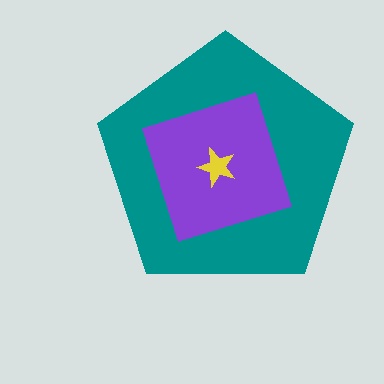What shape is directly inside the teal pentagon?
The purple diamond.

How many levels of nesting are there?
3.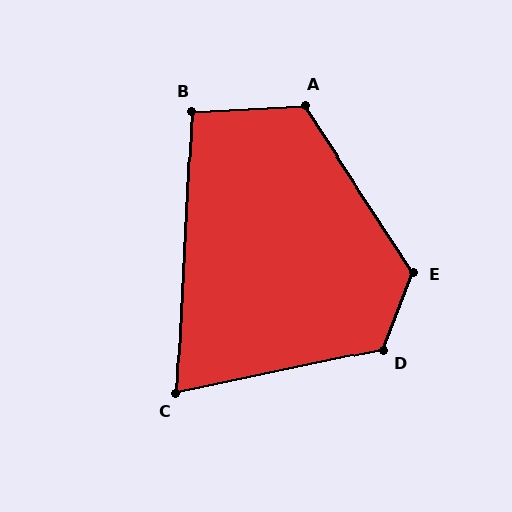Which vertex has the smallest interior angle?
C, at approximately 75 degrees.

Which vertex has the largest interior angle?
E, at approximately 126 degrees.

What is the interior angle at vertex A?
Approximately 120 degrees (obtuse).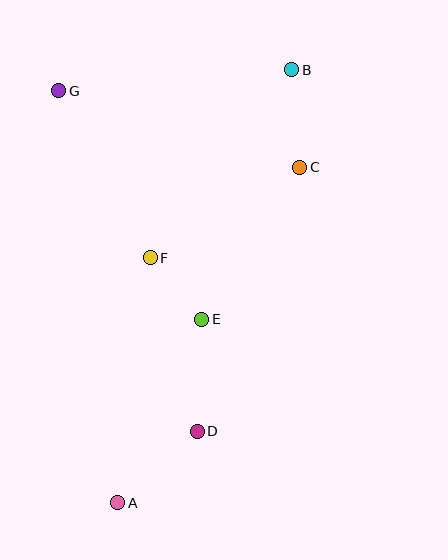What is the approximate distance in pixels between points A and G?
The distance between A and G is approximately 416 pixels.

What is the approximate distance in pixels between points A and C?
The distance between A and C is approximately 382 pixels.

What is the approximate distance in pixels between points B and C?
The distance between B and C is approximately 98 pixels.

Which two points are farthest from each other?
Points A and B are farthest from each other.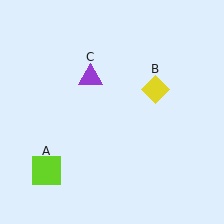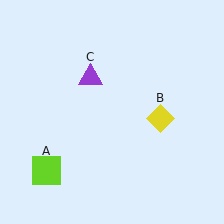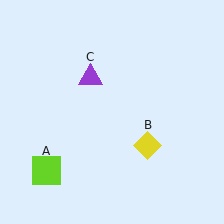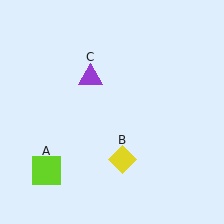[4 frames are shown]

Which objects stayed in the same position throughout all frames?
Lime square (object A) and purple triangle (object C) remained stationary.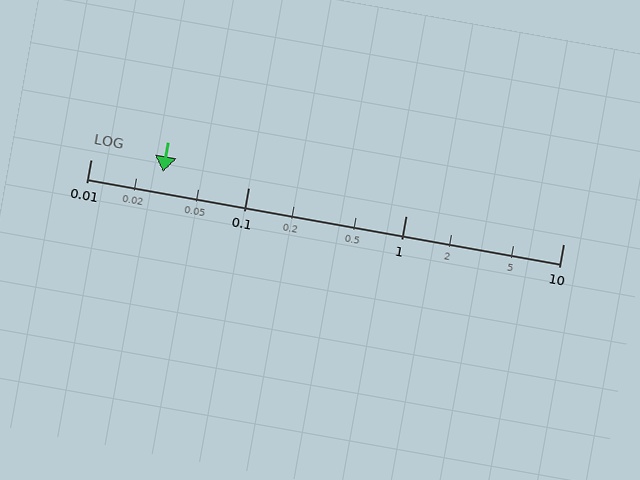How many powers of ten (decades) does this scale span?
The scale spans 3 decades, from 0.01 to 10.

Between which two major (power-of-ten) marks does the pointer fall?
The pointer is between 0.01 and 0.1.